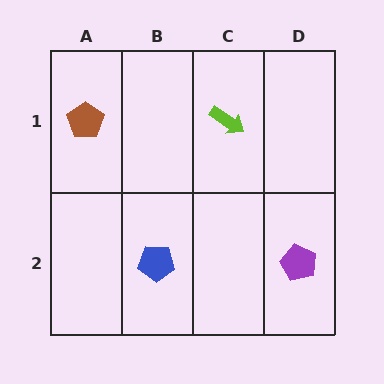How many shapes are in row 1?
2 shapes.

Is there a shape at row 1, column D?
No, that cell is empty.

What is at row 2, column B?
A blue pentagon.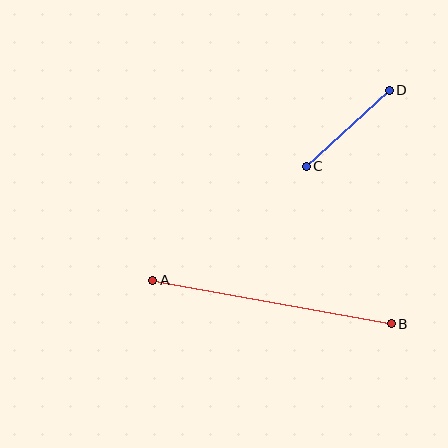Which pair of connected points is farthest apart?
Points A and B are farthest apart.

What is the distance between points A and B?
The distance is approximately 243 pixels.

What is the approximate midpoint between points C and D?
The midpoint is at approximately (348, 128) pixels.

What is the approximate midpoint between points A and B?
The midpoint is at approximately (272, 302) pixels.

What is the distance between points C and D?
The distance is approximately 113 pixels.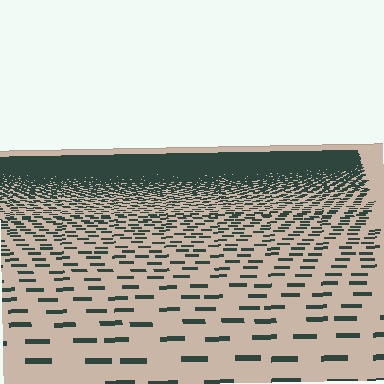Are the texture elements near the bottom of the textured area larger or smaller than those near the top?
Larger. Near the bottom, elements are closer to the viewer and appear at a bigger on-screen size.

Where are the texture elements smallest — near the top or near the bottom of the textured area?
Near the top.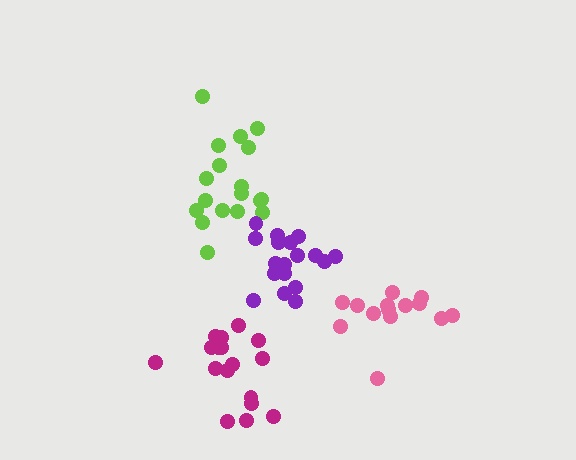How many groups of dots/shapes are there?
There are 4 groups.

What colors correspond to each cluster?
The clusters are colored: lime, purple, pink, magenta.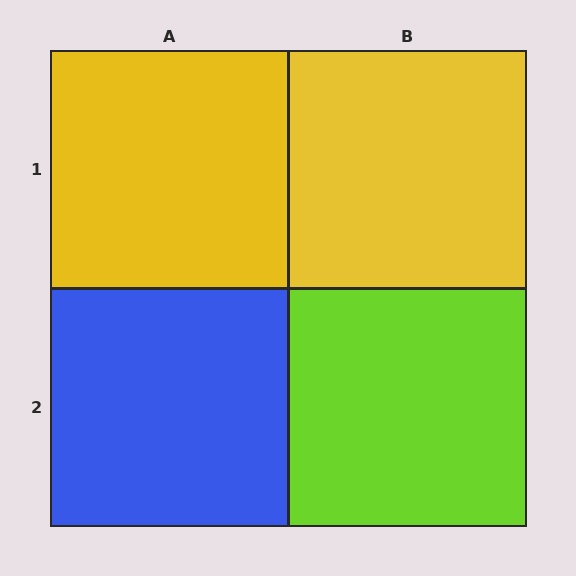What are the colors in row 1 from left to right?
Yellow, yellow.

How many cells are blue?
1 cell is blue.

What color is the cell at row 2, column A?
Blue.